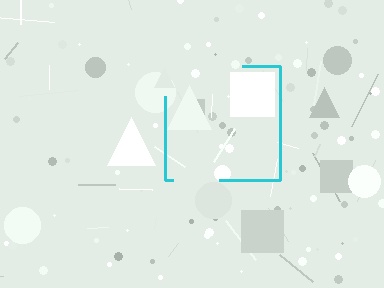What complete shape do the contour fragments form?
The contour fragments form a square.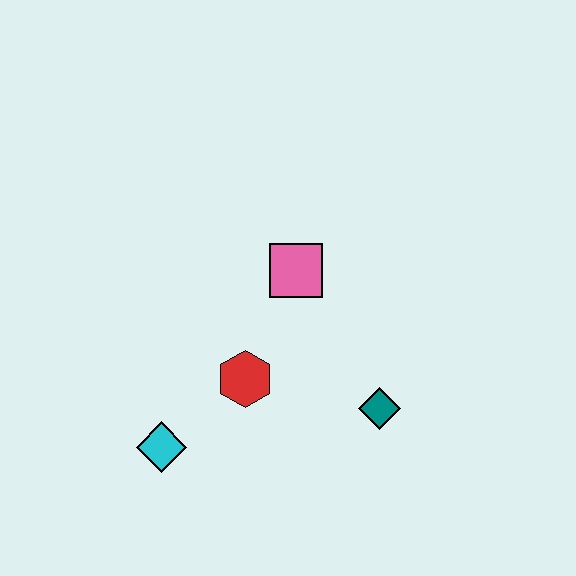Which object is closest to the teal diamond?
The red hexagon is closest to the teal diamond.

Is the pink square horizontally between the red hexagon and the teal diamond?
Yes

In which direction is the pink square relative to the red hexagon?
The pink square is above the red hexagon.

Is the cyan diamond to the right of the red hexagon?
No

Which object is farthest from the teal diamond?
The cyan diamond is farthest from the teal diamond.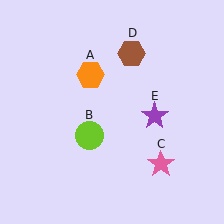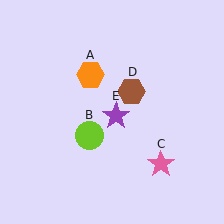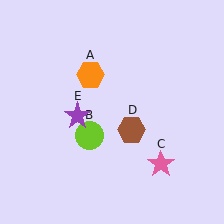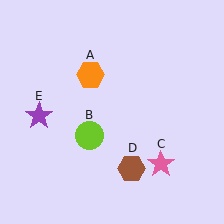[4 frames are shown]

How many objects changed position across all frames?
2 objects changed position: brown hexagon (object D), purple star (object E).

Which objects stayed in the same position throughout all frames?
Orange hexagon (object A) and lime circle (object B) and pink star (object C) remained stationary.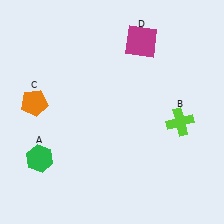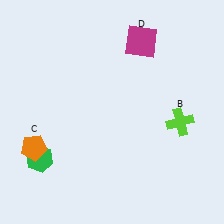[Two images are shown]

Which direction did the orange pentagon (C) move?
The orange pentagon (C) moved down.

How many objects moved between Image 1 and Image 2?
1 object moved between the two images.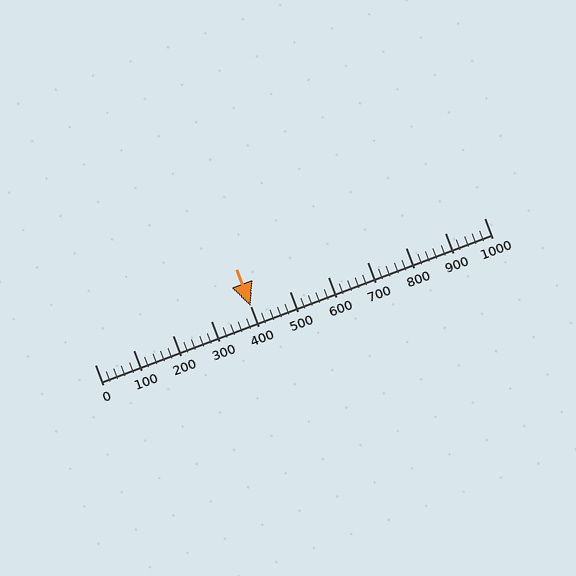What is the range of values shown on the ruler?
The ruler shows values from 0 to 1000.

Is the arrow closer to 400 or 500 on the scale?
The arrow is closer to 400.